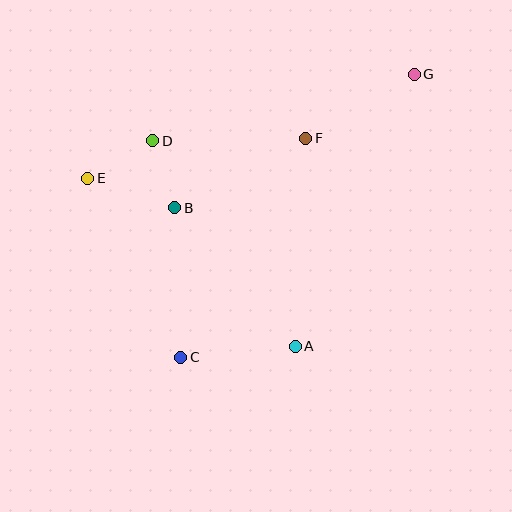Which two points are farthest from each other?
Points C and G are farthest from each other.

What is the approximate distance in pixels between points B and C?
The distance between B and C is approximately 149 pixels.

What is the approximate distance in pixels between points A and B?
The distance between A and B is approximately 183 pixels.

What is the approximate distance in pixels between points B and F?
The distance between B and F is approximately 148 pixels.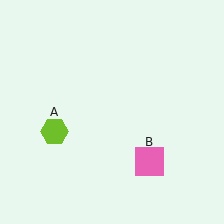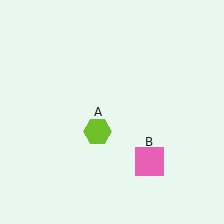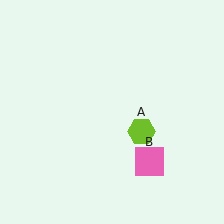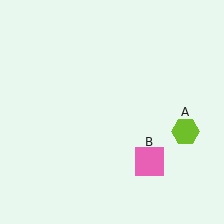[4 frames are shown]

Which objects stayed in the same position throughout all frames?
Pink square (object B) remained stationary.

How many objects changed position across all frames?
1 object changed position: lime hexagon (object A).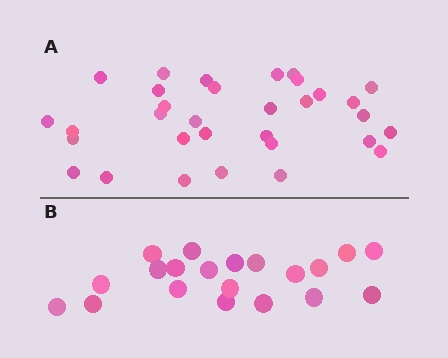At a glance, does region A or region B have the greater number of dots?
Region A (the top region) has more dots.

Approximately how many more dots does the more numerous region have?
Region A has roughly 12 or so more dots than region B.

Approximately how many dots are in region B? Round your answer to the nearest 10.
About 20 dots.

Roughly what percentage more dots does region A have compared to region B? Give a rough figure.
About 60% more.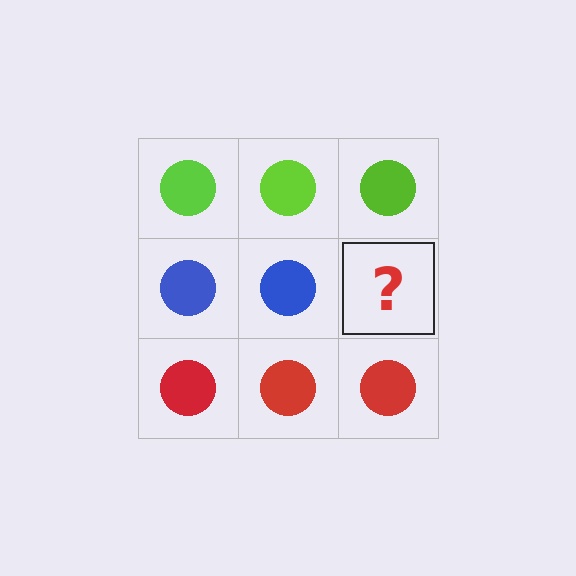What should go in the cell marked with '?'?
The missing cell should contain a blue circle.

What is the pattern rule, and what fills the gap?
The rule is that each row has a consistent color. The gap should be filled with a blue circle.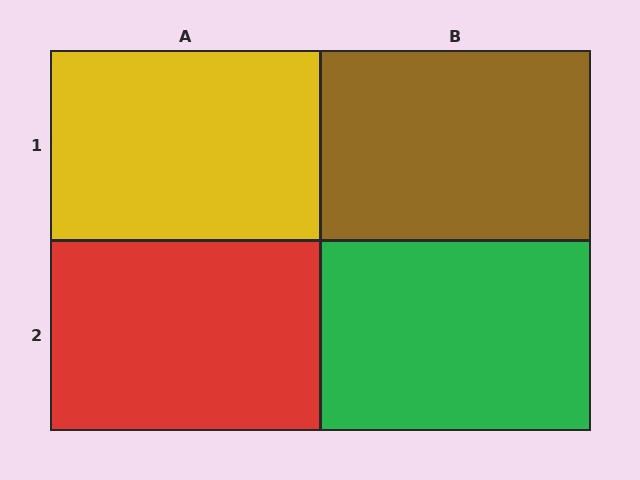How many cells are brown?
1 cell is brown.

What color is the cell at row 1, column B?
Brown.